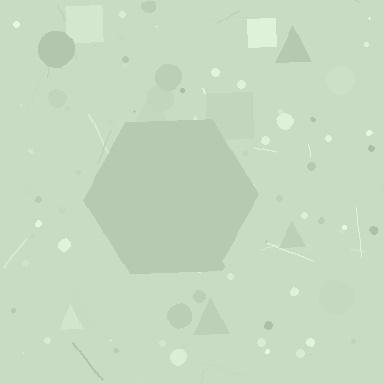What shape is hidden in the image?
A hexagon is hidden in the image.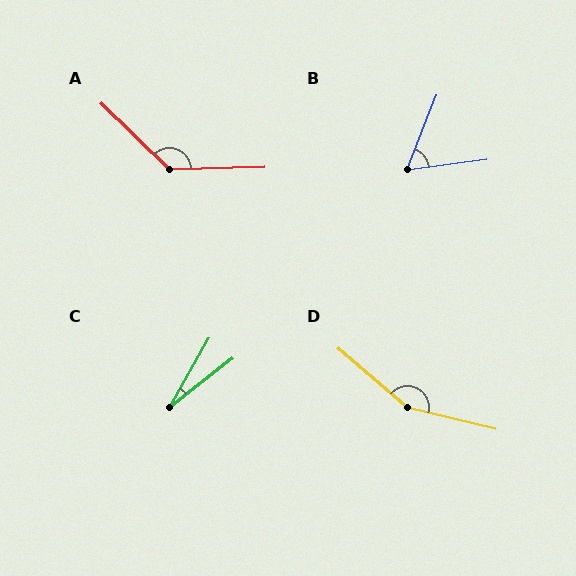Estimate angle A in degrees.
Approximately 134 degrees.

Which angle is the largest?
D, at approximately 153 degrees.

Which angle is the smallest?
C, at approximately 23 degrees.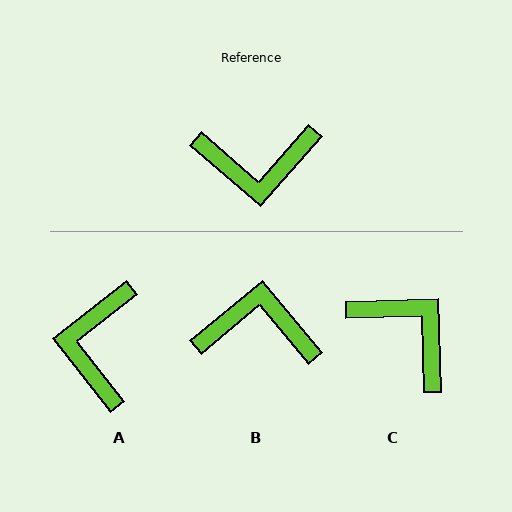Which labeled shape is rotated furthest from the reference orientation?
B, about 171 degrees away.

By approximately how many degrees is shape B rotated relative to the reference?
Approximately 171 degrees counter-clockwise.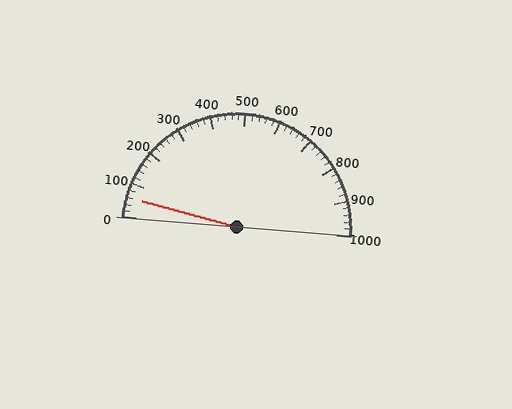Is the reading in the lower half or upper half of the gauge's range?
The reading is in the lower half of the range (0 to 1000).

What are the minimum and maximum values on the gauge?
The gauge ranges from 0 to 1000.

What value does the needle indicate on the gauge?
The needle indicates approximately 60.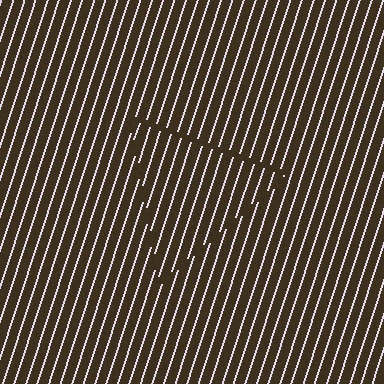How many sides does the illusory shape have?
3 sides — the line-ends trace a triangle.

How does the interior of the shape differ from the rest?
The interior of the shape contains the same grating, shifted by half a period — the contour is defined by the phase discontinuity where line-ends from the inner and outer gratings abut.